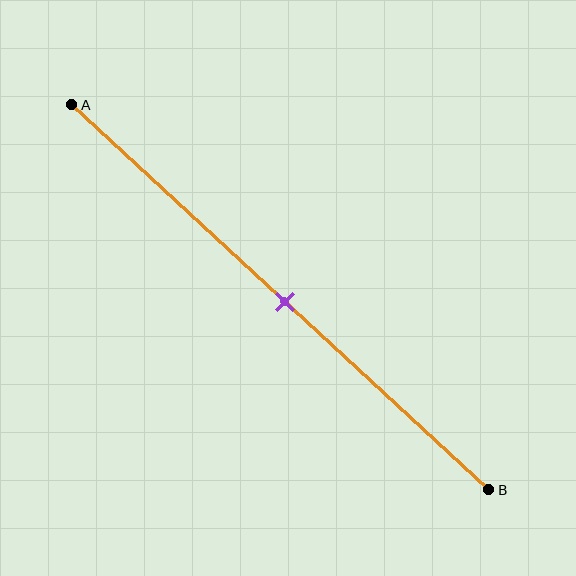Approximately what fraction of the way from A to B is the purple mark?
The purple mark is approximately 50% of the way from A to B.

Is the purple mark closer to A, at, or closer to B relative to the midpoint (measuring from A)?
The purple mark is approximately at the midpoint of segment AB.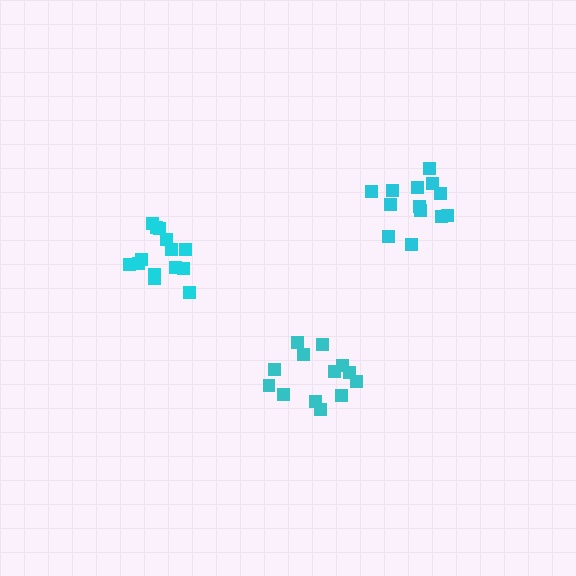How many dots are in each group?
Group 1: 13 dots, Group 2: 14 dots, Group 3: 13 dots (40 total).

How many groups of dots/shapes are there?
There are 3 groups.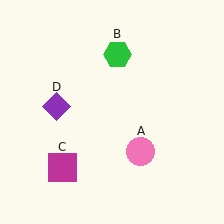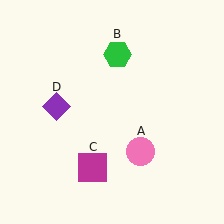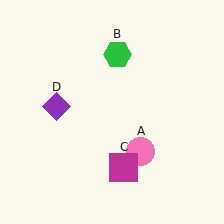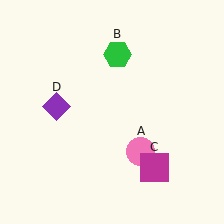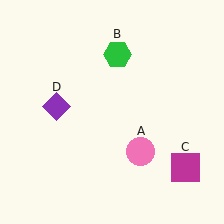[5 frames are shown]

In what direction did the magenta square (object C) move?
The magenta square (object C) moved right.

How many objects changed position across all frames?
1 object changed position: magenta square (object C).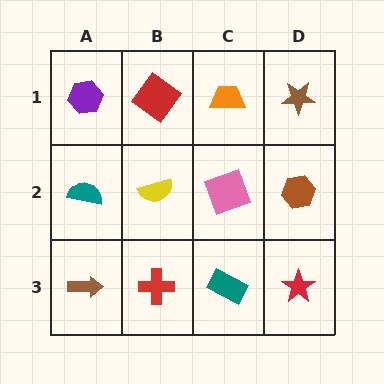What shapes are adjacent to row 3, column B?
A yellow semicircle (row 2, column B), a brown arrow (row 3, column A), a teal rectangle (row 3, column C).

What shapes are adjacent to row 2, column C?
An orange trapezoid (row 1, column C), a teal rectangle (row 3, column C), a yellow semicircle (row 2, column B), a brown hexagon (row 2, column D).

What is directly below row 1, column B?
A yellow semicircle.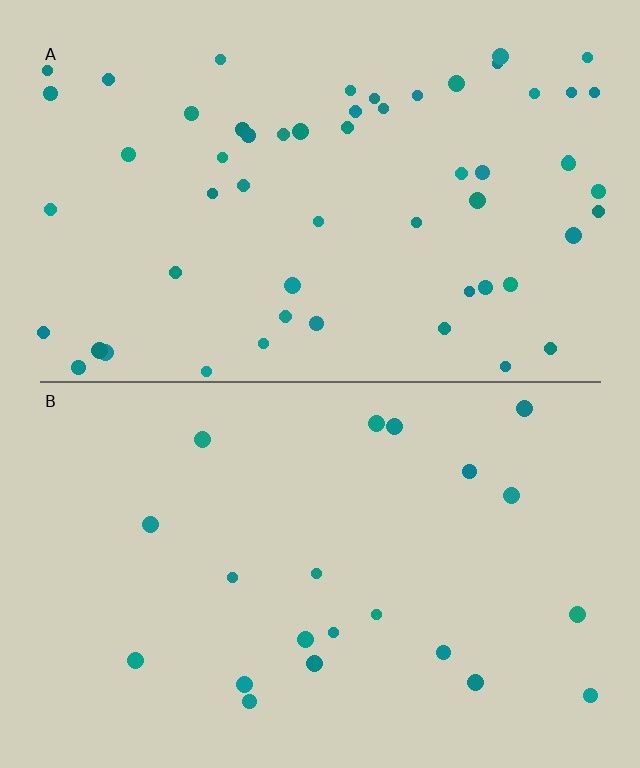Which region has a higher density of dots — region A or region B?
A (the top).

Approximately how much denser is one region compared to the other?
Approximately 2.7× — region A over region B.